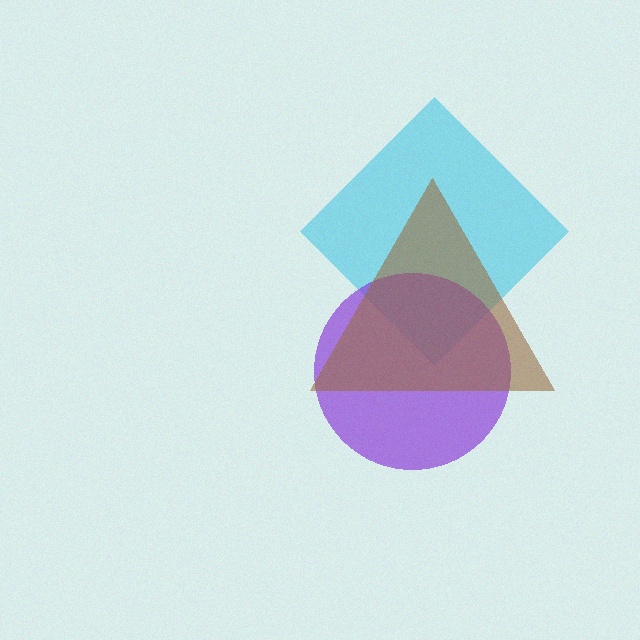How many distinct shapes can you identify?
There are 3 distinct shapes: a cyan diamond, a purple circle, a brown triangle.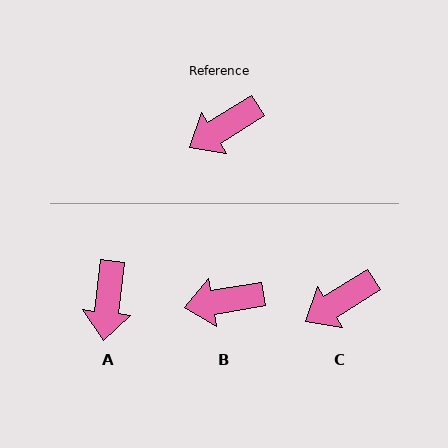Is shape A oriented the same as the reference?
No, it is off by about 52 degrees.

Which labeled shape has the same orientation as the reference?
C.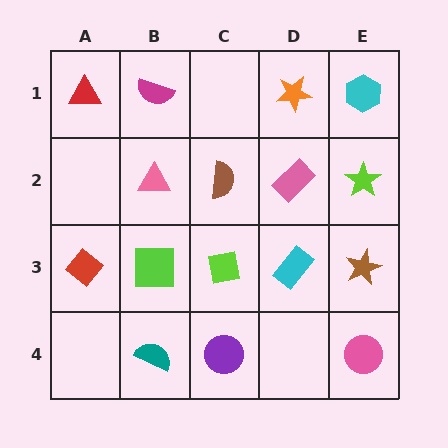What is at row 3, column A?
A red diamond.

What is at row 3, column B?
A lime square.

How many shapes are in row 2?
4 shapes.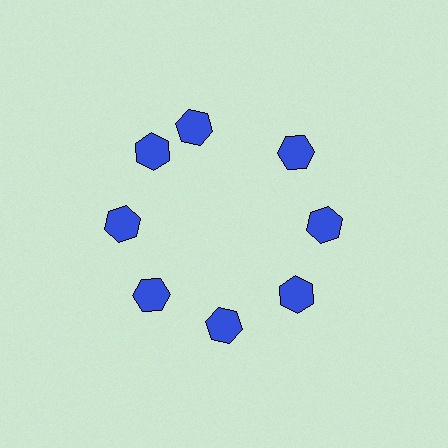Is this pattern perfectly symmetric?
No. The 8 blue hexagons are arranged in a ring, but one element near the 12 o'clock position is rotated out of alignment along the ring, breaking the 8-fold rotational symmetry.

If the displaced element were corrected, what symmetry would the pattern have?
It would have 8-fold rotational symmetry — the pattern would map onto itself every 45 degrees.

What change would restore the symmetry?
The symmetry would be restored by rotating it back into even spacing with its neighbors so that all 8 hexagons sit at equal angles and equal distance from the center.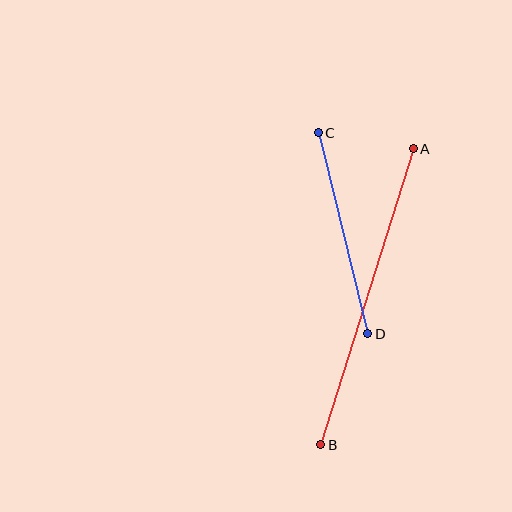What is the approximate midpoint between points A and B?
The midpoint is at approximately (367, 297) pixels.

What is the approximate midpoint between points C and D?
The midpoint is at approximately (343, 233) pixels.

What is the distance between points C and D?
The distance is approximately 207 pixels.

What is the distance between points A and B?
The distance is approximately 310 pixels.